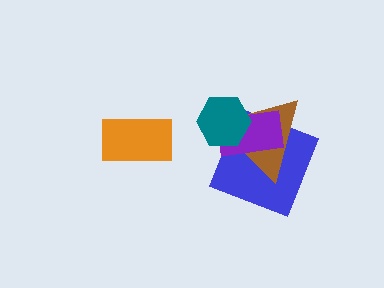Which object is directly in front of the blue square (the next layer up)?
The brown triangle is directly in front of the blue square.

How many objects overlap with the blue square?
3 objects overlap with the blue square.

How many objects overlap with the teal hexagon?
3 objects overlap with the teal hexagon.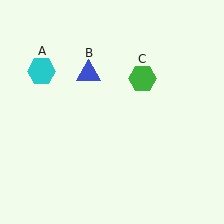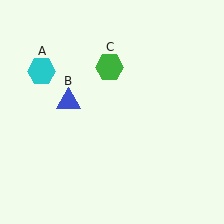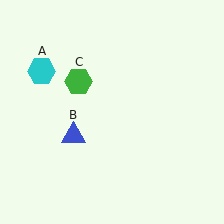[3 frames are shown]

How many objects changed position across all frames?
2 objects changed position: blue triangle (object B), green hexagon (object C).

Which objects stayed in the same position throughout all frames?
Cyan hexagon (object A) remained stationary.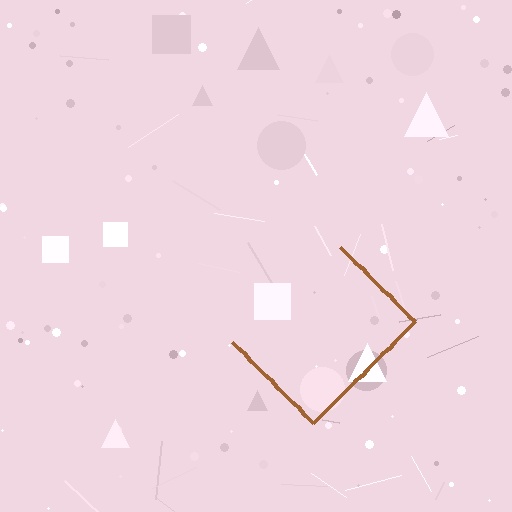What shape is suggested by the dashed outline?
The dashed outline suggests a diamond.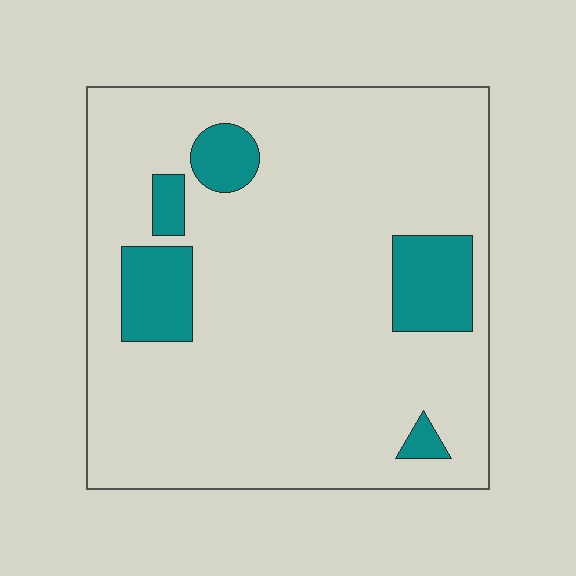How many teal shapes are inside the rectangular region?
5.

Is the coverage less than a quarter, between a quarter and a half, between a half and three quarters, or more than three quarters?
Less than a quarter.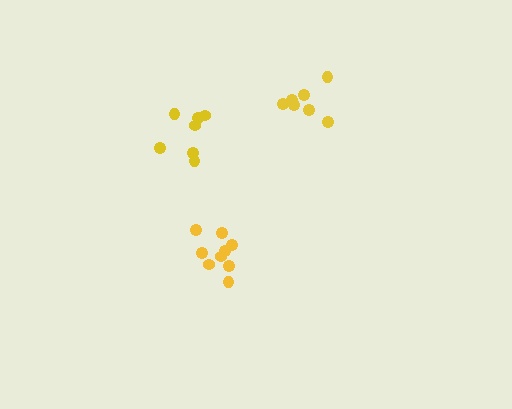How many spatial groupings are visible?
There are 3 spatial groupings.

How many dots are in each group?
Group 1: 9 dots, Group 2: 7 dots, Group 3: 7 dots (23 total).